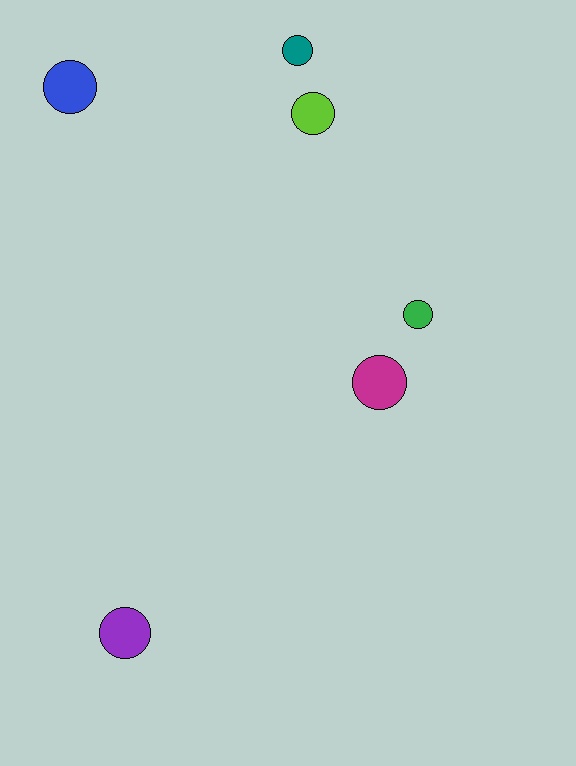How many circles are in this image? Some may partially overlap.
There are 6 circles.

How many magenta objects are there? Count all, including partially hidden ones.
There is 1 magenta object.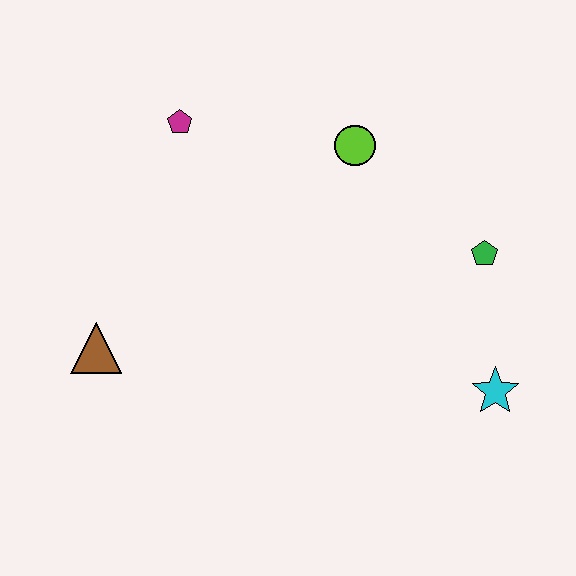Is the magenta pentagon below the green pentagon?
No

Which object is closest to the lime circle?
The green pentagon is closest to the lime circle.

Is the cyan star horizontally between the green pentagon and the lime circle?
No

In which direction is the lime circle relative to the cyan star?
The lime circle is above the cyan star.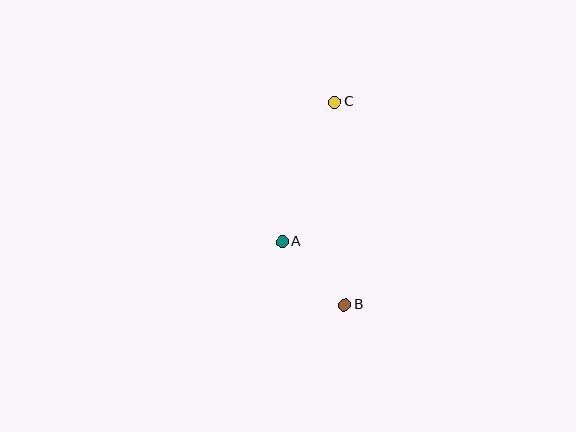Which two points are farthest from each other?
Points B and C are farthest from each other.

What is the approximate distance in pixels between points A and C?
The distance between A and C is approximately 149 pixels.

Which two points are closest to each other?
Points A and B are closest to each other.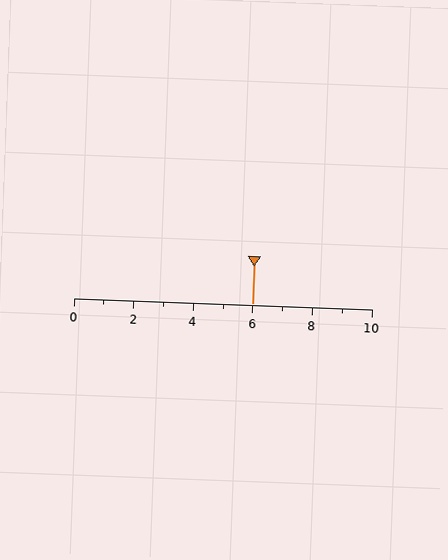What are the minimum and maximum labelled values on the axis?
The axis runs from 0 to 10.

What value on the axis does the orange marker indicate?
The marker indicates approximately 6.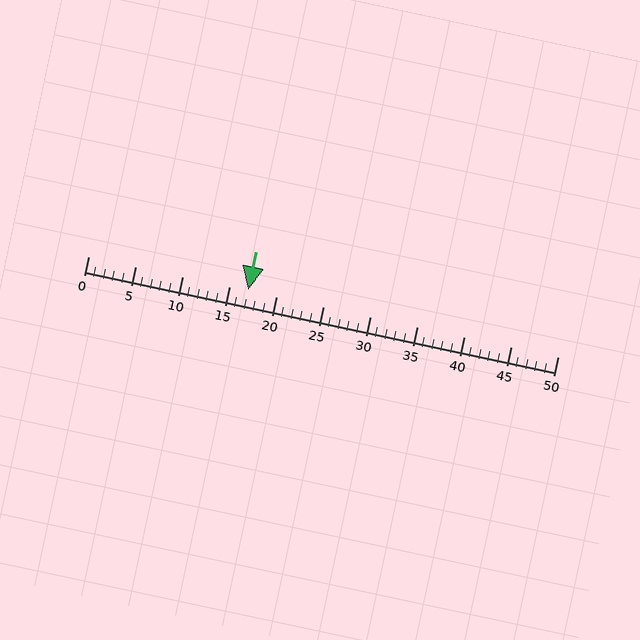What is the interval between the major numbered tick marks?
The major tick marks are spaced 5 units apart.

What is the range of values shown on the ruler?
The ruler shows values from 0 to 50.